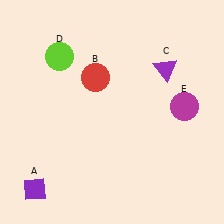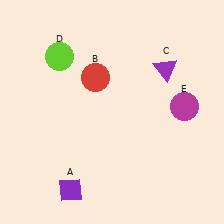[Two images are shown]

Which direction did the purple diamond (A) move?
The purple diamond (A) moved right.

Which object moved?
The purple diamond (A) moved right.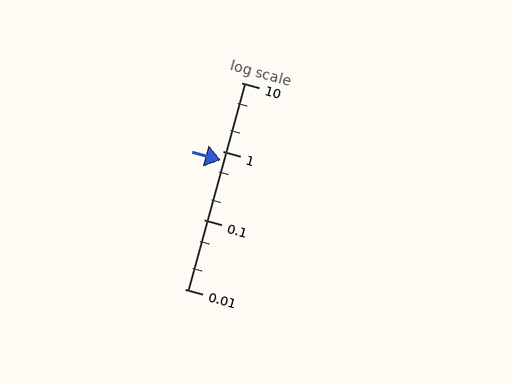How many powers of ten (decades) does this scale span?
The scale spans 3 decades, from 0.01 to 10.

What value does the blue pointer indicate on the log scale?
The pointer indicates approximately 0.75.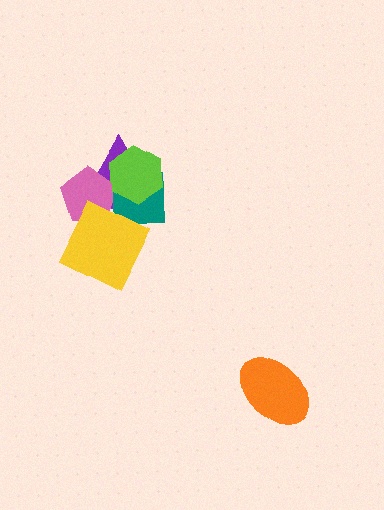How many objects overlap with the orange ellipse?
0 objects overlap with the orange ellipse.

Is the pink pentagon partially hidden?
Yes, it is partially covered by another shape.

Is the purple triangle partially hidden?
Yes, it is partially covered by another shape.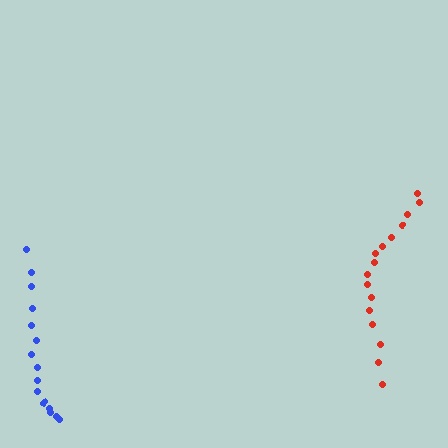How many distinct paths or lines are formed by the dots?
There are 2 distinct paths.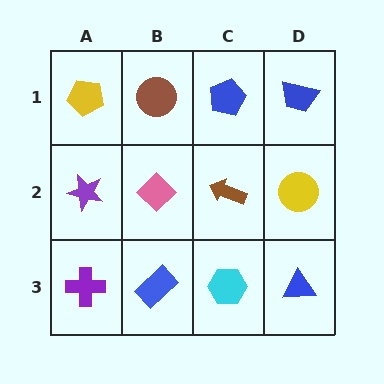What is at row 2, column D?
A yellow circle.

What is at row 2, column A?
A purple star.